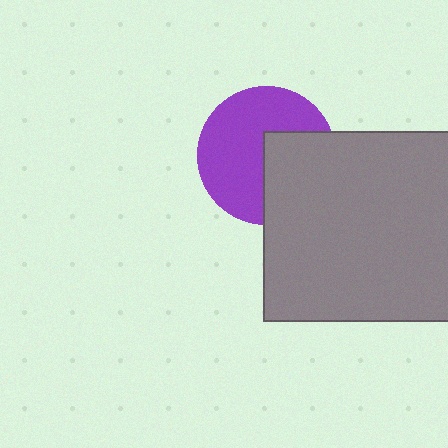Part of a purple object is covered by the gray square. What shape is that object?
It is a circle.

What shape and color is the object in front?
The object in front is a gray square.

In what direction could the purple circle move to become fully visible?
The purple circle could move left. That would shift it out from behind the gray square entirely.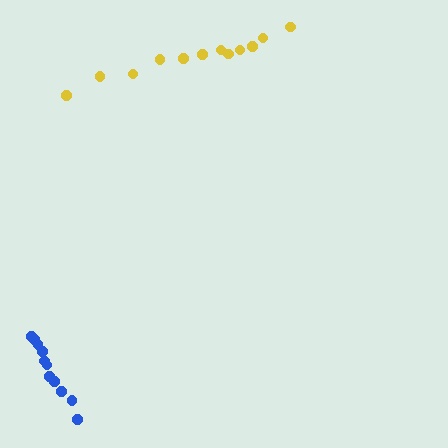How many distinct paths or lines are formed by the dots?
There are 2 distinct paths.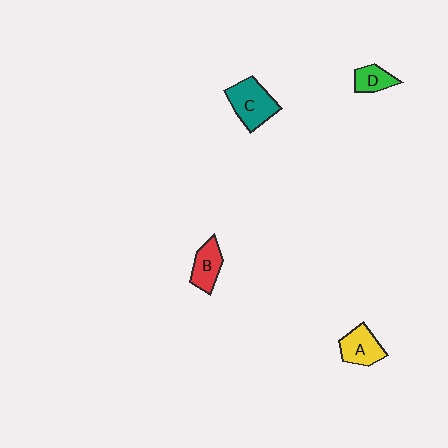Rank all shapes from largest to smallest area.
From largest to smallest: C (teal), A (yellow), B (red), D (green).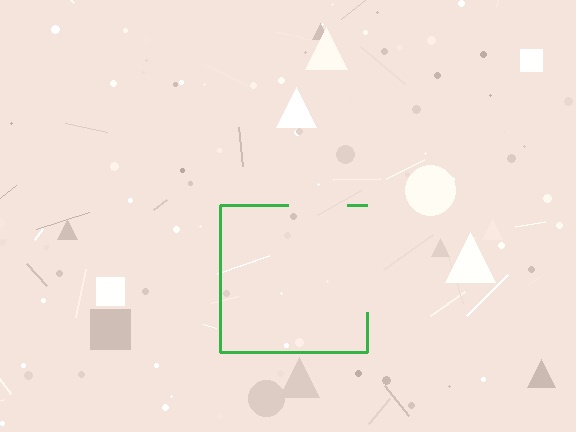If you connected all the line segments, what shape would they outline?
They would outline a square.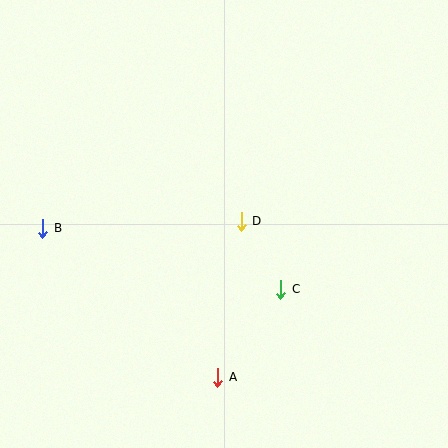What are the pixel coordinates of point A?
Point A is at (218, 377).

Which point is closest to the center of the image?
Point D at (241, 221) is closest to the center.